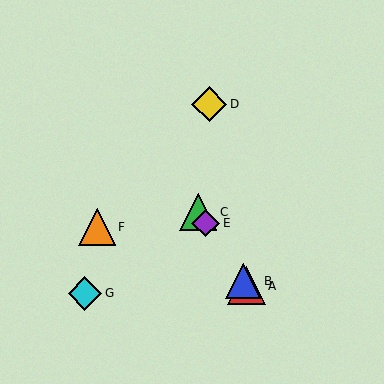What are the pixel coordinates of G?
Object G is at (85, 293).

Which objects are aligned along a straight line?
Objects A, B, C, E are aligned along a straight line.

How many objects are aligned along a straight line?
4 objects (A, B, C, E) are aligned along a straight line.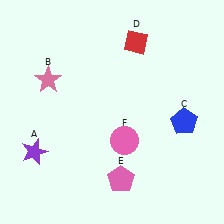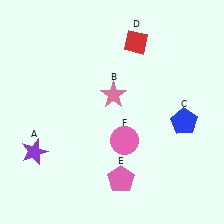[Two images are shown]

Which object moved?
The pink star (B) moved right.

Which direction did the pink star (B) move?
The pink star (B) moved right.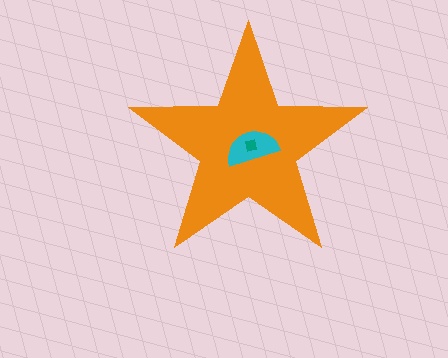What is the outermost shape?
The orange star.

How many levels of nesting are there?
3.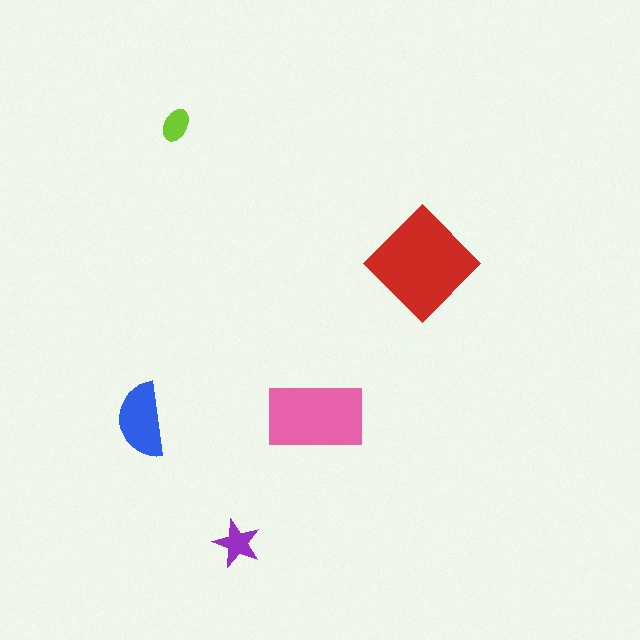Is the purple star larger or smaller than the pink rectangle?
Smaller.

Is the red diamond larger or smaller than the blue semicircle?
Larger.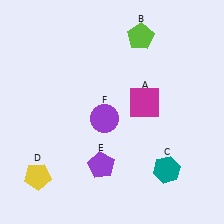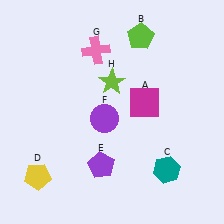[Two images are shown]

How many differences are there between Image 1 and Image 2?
There are 2 differences between the two images.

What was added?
A pink cross (G), a lime star (H) were added in Image 2.